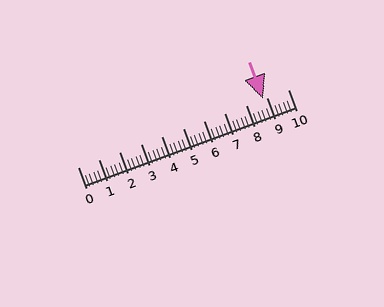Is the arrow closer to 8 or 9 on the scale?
The arrow is closer to 9.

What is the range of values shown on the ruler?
The ruler shows values from 0 to 10.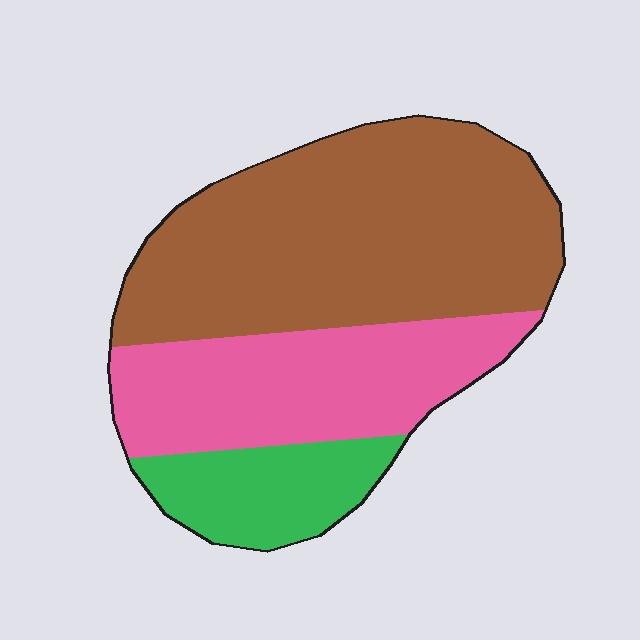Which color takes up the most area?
Brown, at roughly 55%.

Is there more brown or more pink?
Brown.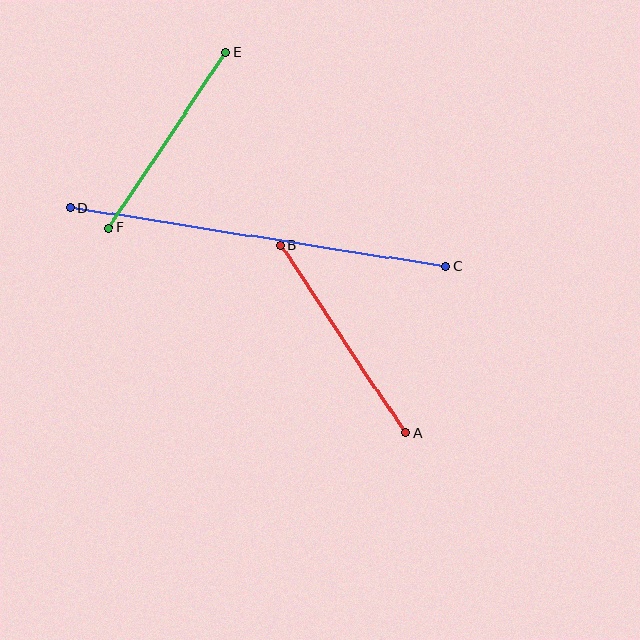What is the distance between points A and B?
The distance is approximately 225 pixels.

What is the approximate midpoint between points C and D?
The midpoint is at approximately (258, 237) pixels.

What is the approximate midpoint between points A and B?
The midpoint is at approximately (343, 339) pixels.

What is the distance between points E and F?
The distance is approximately 211 pixels.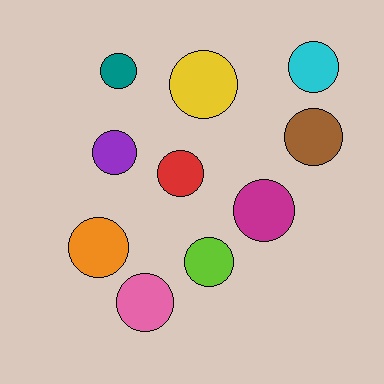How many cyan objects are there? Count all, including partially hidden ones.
There is 1 cyan object.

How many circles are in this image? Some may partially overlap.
There are 10 circles.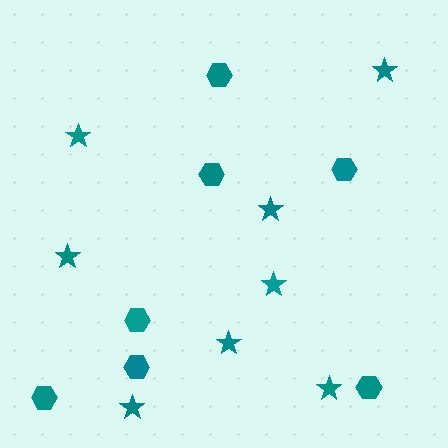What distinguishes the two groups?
There are 2 groups: one group of hexagons (7) and one group of stars (8).